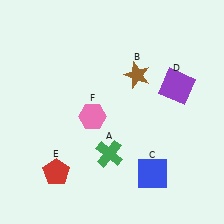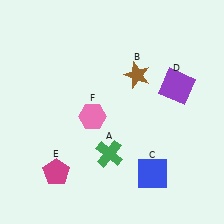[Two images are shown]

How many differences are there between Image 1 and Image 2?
There is 1 difference between the two images.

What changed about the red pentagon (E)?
In Image 1, E is red. In Image 2, it changed to magenta.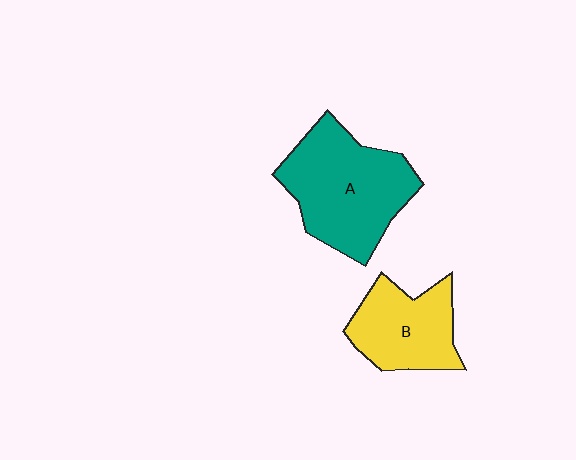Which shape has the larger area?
Shape A (teal).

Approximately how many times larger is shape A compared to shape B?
Approximately 1.5 times.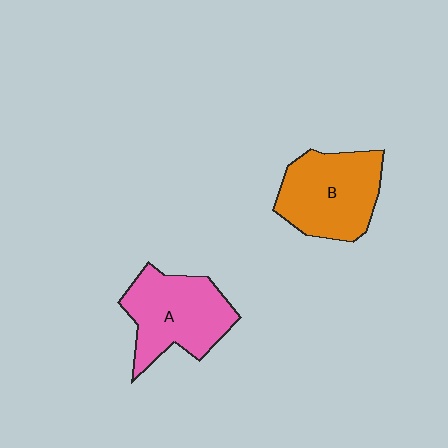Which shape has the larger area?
Shape B (orange).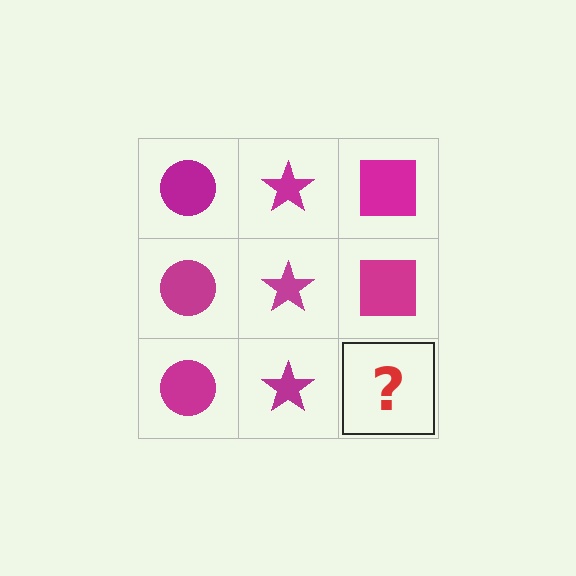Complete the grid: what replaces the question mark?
The question mark should be replaced with a magenta square.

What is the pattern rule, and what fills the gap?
The rule is that each column has a consistent shape. The gap should be filled with a magenta square.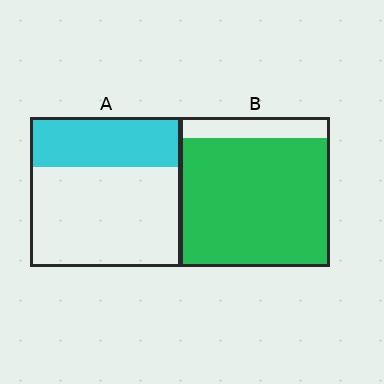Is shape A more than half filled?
No.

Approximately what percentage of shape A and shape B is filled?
A is approximately 35% and B is approximately 85%.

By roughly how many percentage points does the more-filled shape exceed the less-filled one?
By roughly 55 percentage points (B over A).